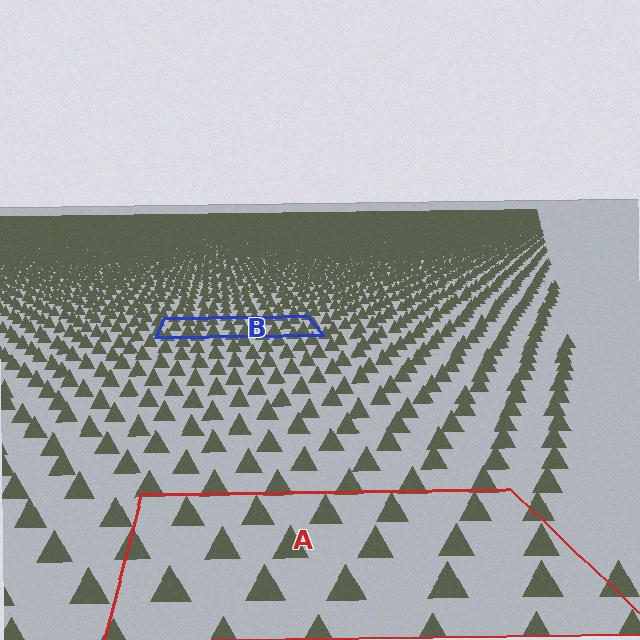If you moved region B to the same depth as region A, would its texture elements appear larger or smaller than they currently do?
They would appear larger. At a closer depth, the same texture elements are projected at a bigger on-screen size.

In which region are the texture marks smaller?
The texture marks are smaller in region B, because it is farther away.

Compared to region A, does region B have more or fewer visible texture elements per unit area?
Region B has more texture elements per unit area — they are packed more densely because it is farther away.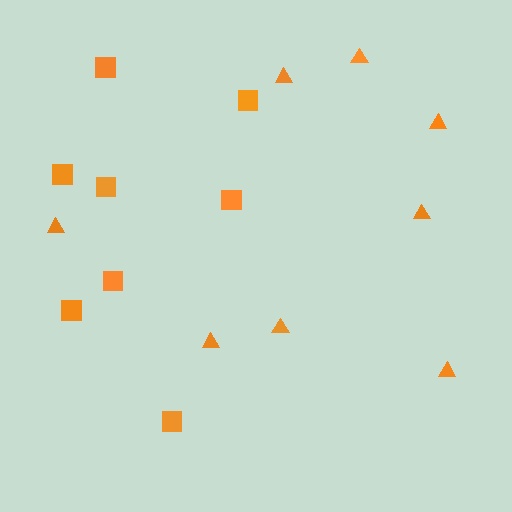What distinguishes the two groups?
There are 2 groups: one group of squares (8) and one group of triangles (8).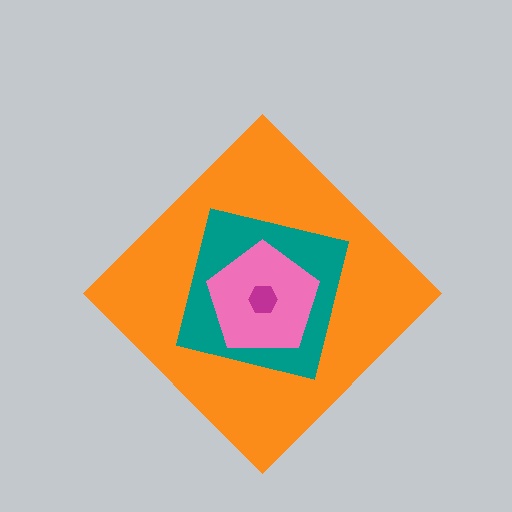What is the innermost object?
The magenta hexagon.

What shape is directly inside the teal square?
The pink pentagon.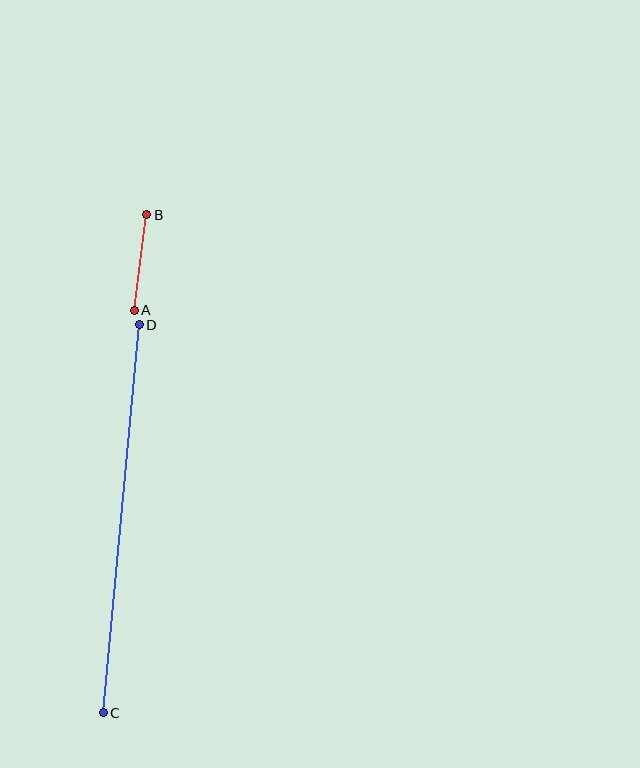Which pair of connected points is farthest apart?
Points C and D are farthest apart.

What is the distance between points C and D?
The distance is approximately 390 pixels.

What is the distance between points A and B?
The distance is approximately 96 pixels.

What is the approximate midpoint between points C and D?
The midpoint is at approximately (121, 519) pixels.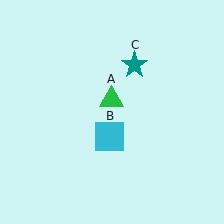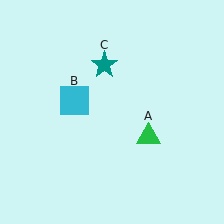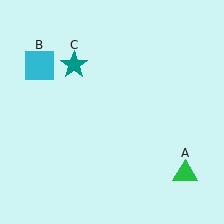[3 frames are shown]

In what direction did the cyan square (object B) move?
The cyan square (object B) moved up and to the left.